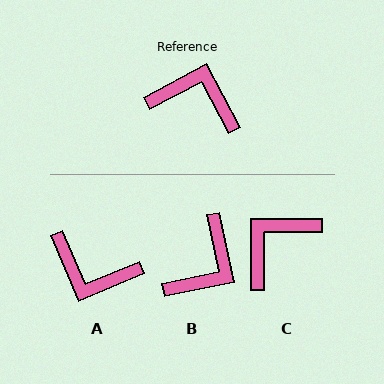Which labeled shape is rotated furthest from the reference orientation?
A, about 175 degrees away.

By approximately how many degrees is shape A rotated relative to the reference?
Approximately 175 degrees counter-clockwise.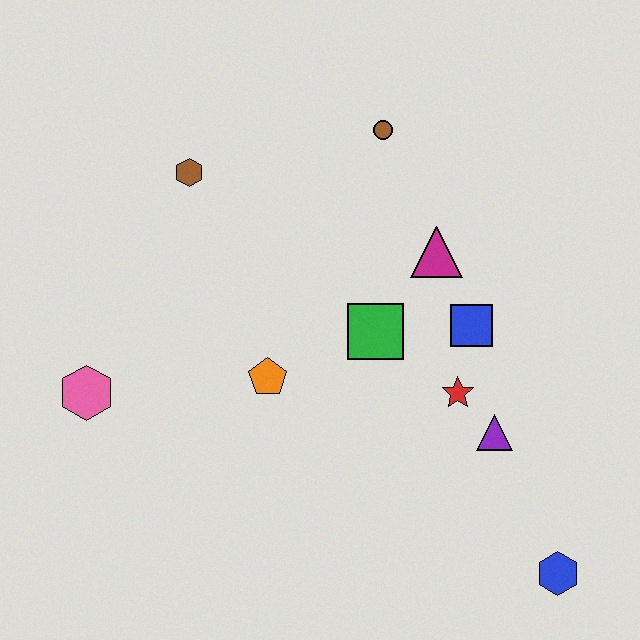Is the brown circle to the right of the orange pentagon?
Yes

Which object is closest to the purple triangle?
The red star is closest to the purple triangle.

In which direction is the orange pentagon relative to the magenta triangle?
The orange pentagon is to the left of the magenta triangle.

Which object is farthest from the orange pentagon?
The blue hexagon is farthest from the orange pentagon.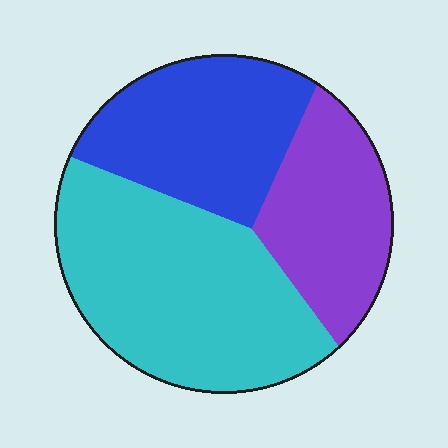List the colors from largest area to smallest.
From largest to smallest: cyan, blue, purple.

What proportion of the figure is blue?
Blue covers 30% of the figure.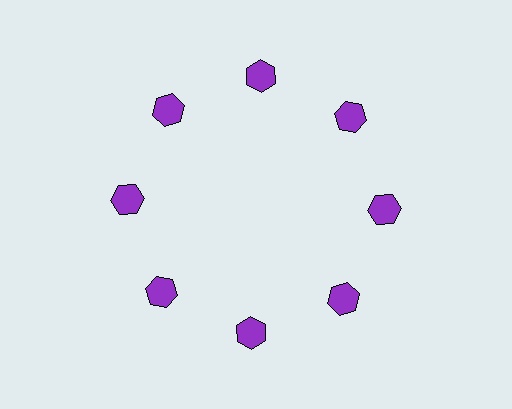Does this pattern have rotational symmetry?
Yes, this pattern has 8-fold rotational symmetry. It looks the same after rotating 45 degrees around the center.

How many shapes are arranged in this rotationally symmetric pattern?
There are 8 shapes, arranged in 8 groups of 1.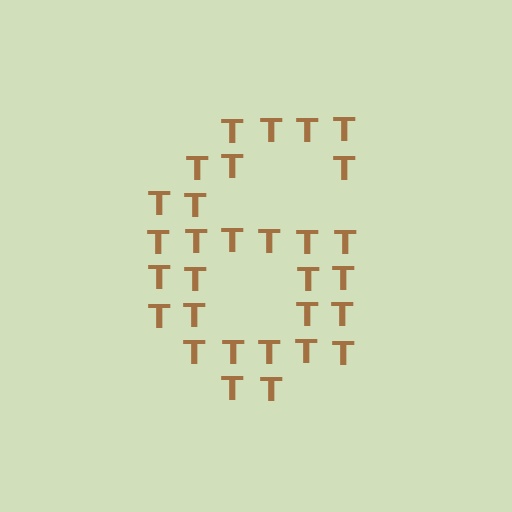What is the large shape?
The large shape is the digit 6.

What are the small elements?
The small elements are letter T's.